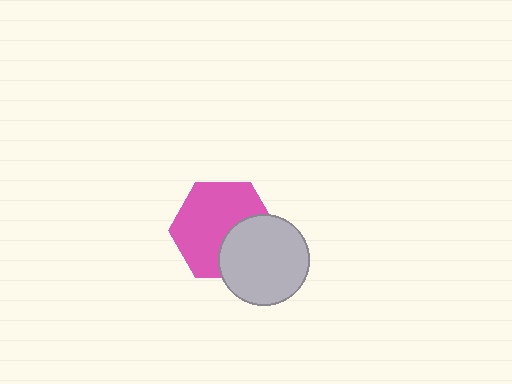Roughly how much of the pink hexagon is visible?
Most of it is visible (roughly 67%).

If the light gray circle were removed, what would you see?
You would see the complete pink hexagon.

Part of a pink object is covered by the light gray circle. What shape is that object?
It is a hexagon.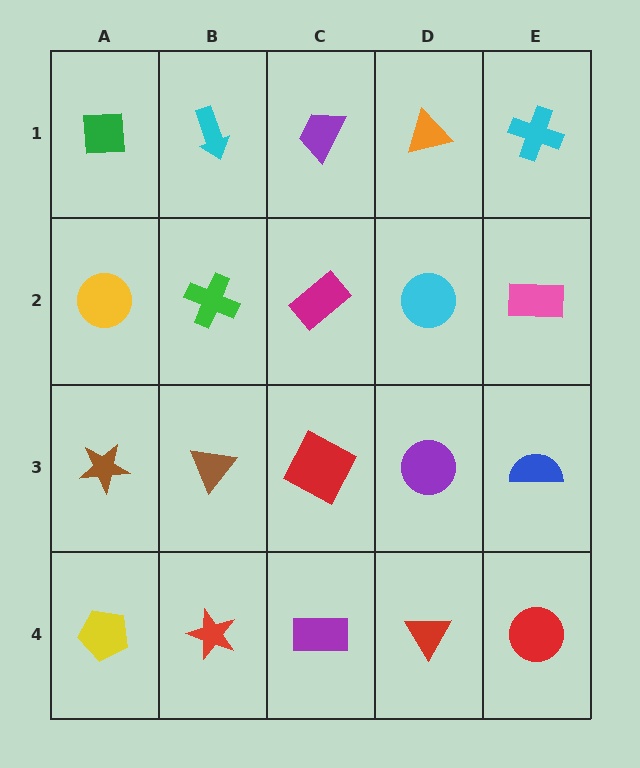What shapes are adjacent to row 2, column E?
A cyan cross (row 1, column E), a blue semicircle (row 3, column E), a cyan circle (row 2, column D).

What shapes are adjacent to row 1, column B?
A green cross (row 2, column B), a green square (row 1, column A), a purple trapezoid (row 1, column C).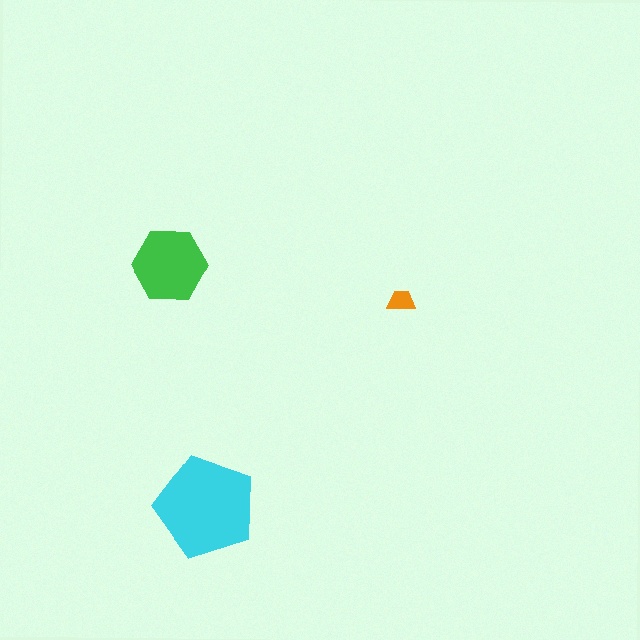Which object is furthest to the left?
The green hexagon is leftmost.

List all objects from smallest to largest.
The orange trapezoid, the green hexagon, the cyan pentagon.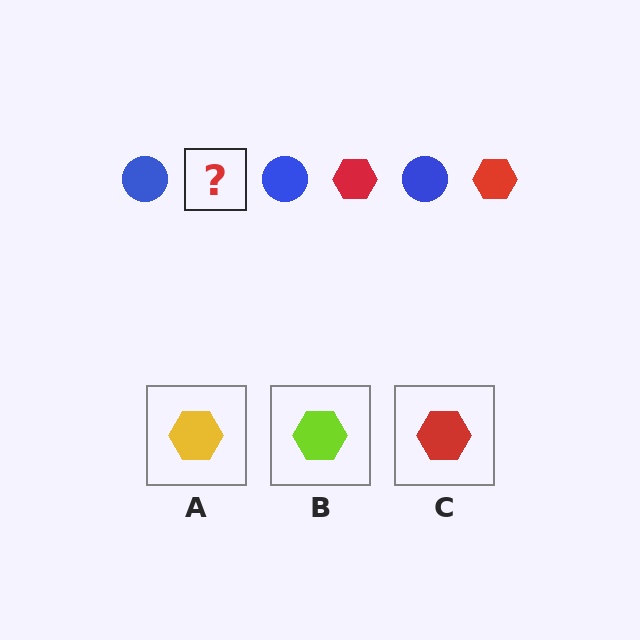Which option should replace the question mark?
Option C.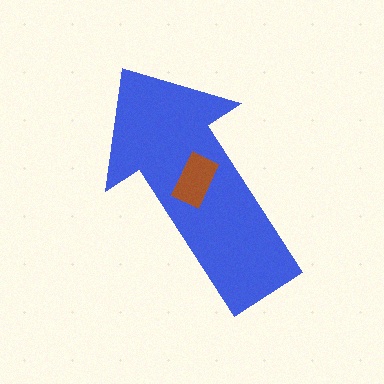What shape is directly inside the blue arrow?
The brown rectangle.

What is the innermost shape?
The brown rectangle.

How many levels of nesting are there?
2.